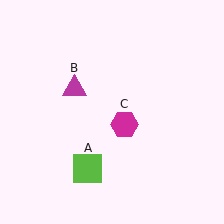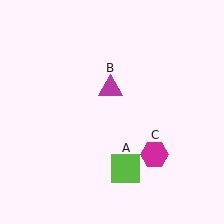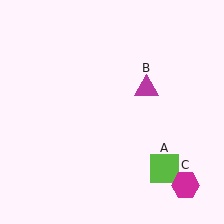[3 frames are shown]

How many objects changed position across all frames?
3 objects changed position: lime square (object A), magenta triangle (object B), magenta hexagon (object C).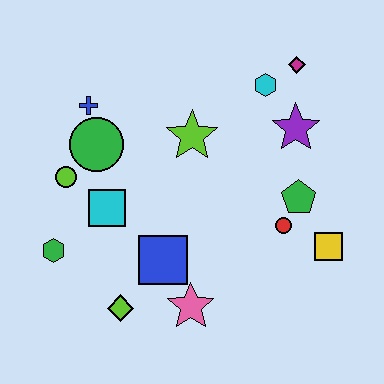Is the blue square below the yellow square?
Yes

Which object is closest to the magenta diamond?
The cyan hexagon is closest to the magenta diamond.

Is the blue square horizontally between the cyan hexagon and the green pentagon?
No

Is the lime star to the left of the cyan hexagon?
Yes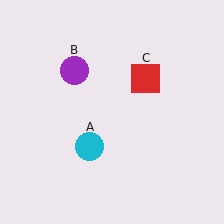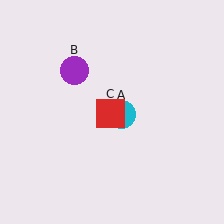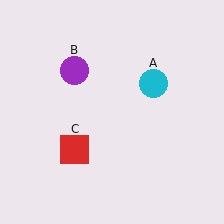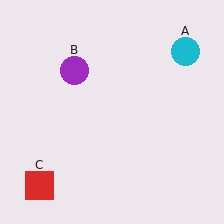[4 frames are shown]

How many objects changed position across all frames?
2 objects changed position: cyan circle (object A), red square (object C).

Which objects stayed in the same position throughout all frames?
Purple circle (object B) remained stationary.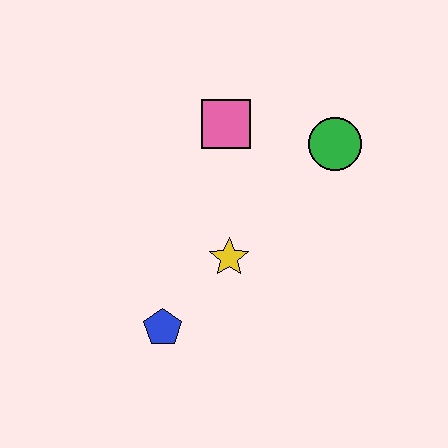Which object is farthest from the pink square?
The blue pentagon is farthest from the pink square.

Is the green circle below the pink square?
Yes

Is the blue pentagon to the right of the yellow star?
No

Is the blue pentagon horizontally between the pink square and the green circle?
No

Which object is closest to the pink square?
The green circle is closest to the pink square.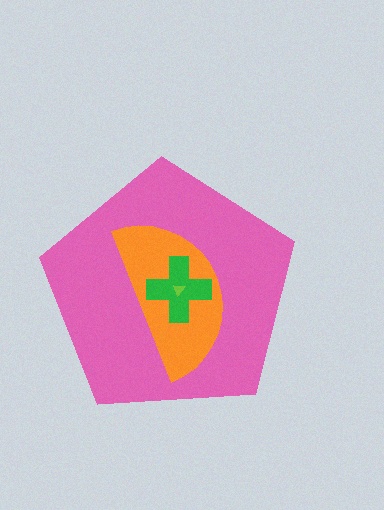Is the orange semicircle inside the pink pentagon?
Yes.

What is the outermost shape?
The pink pentagon.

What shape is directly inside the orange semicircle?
The green cross.